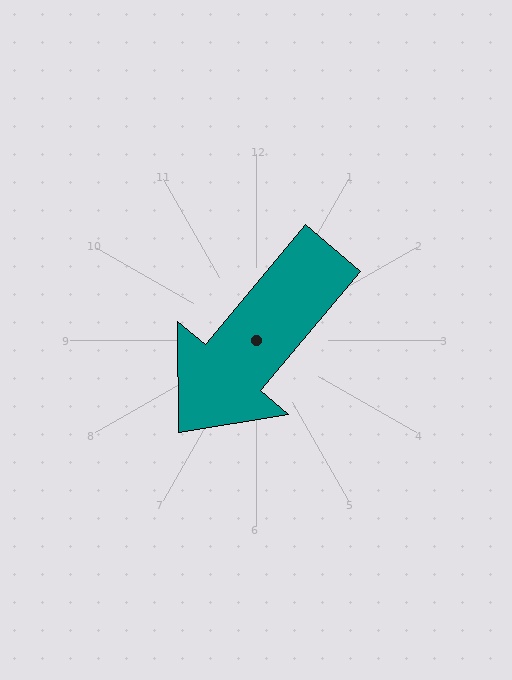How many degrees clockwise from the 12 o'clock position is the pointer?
Approximately 220 degrees.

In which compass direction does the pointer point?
Southwest.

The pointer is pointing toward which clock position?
Roughly 7 o'clock.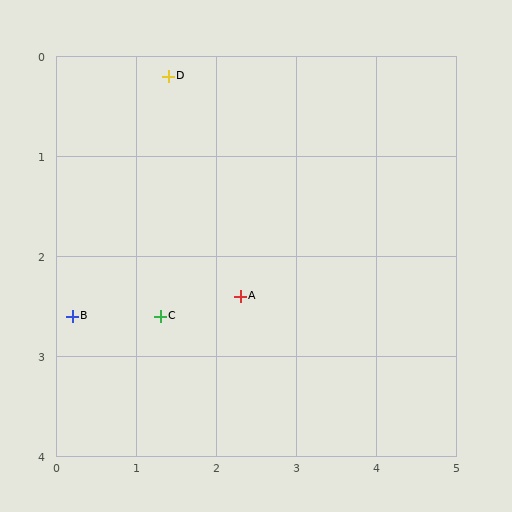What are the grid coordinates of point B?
Point B is at approximately (0.2, 2.6).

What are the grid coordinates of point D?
Point D is at approximately (1.4, 0.2).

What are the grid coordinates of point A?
Point A is at approximately (2.3, 2.4).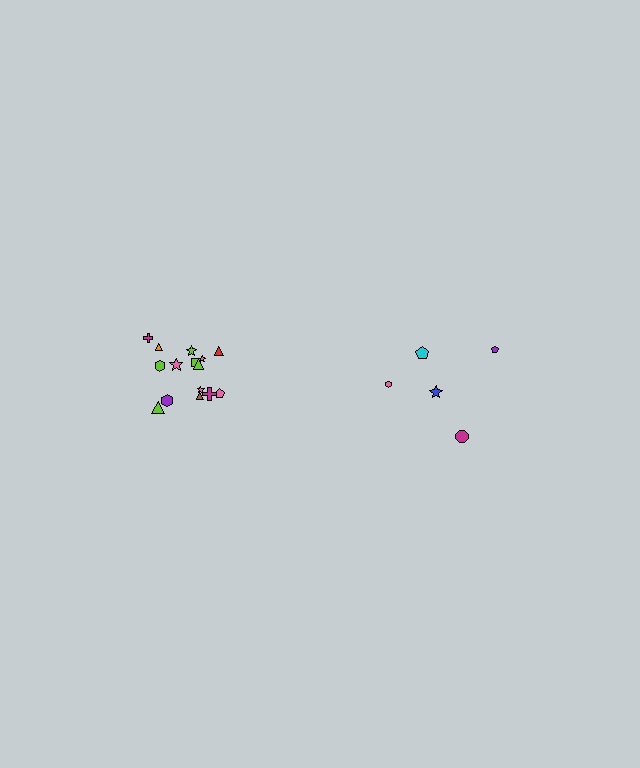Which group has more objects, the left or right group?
The left group.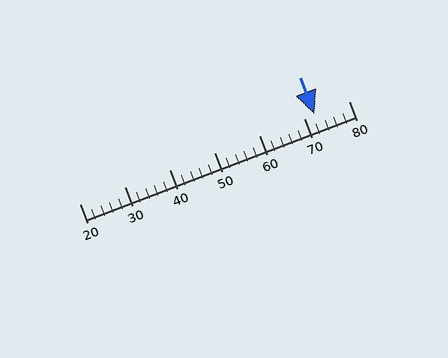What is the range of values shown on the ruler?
The ruler shows values from 20 to 80.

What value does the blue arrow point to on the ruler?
The blue arrow points to approximately 72.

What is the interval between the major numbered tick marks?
The major tick marks are spaced 10 units apart.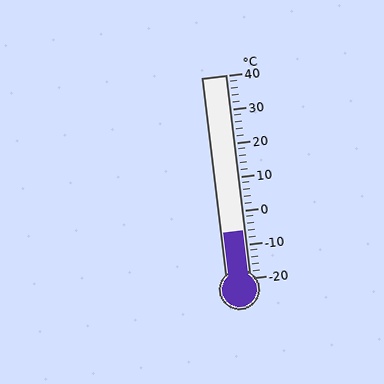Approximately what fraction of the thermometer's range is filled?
The thermometer is filled to approximately 25% of its range.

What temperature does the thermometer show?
The thermometer shows approximately -6°C.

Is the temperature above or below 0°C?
The temperature is below 0°C.